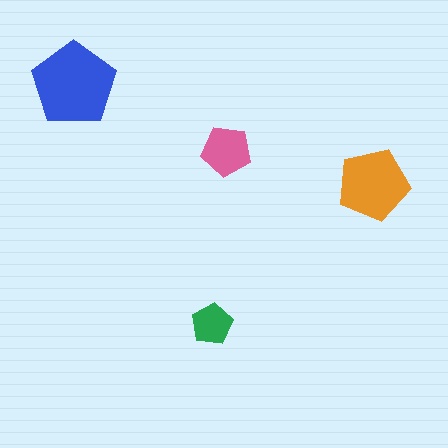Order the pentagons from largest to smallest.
the blue one, the orange one, the pink one, the green one.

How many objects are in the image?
There are 4 objects in the image.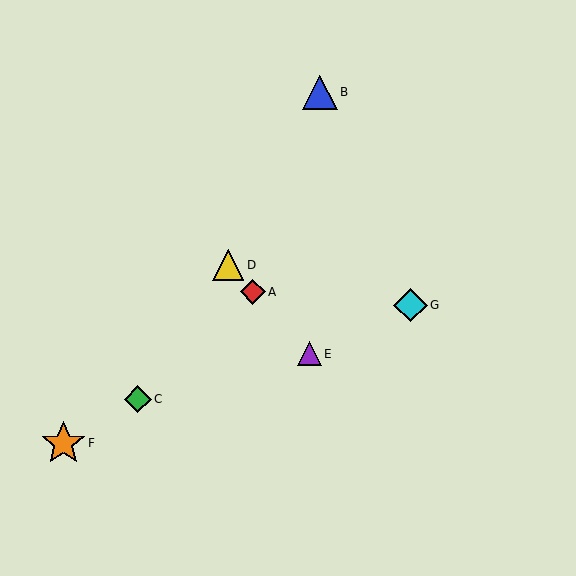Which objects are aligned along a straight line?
Objects A, D, E are aligned along a straight line.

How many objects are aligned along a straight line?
3 objects (A, D, E) are aligned along a straight line.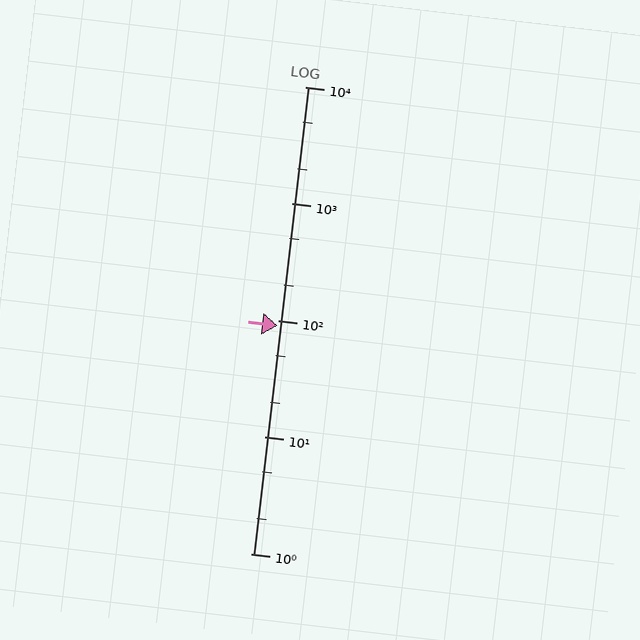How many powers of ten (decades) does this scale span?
The scale spans 4 decades, from 1 to 10000.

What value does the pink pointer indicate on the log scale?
The pointer indicates approximately 90.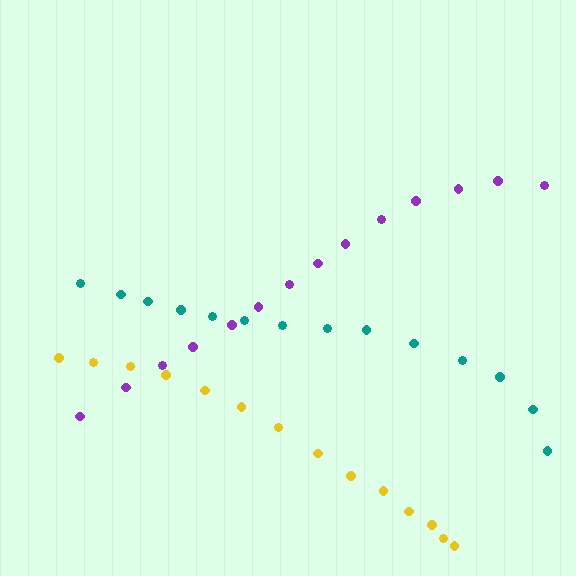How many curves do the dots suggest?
There are 3 distinct paths.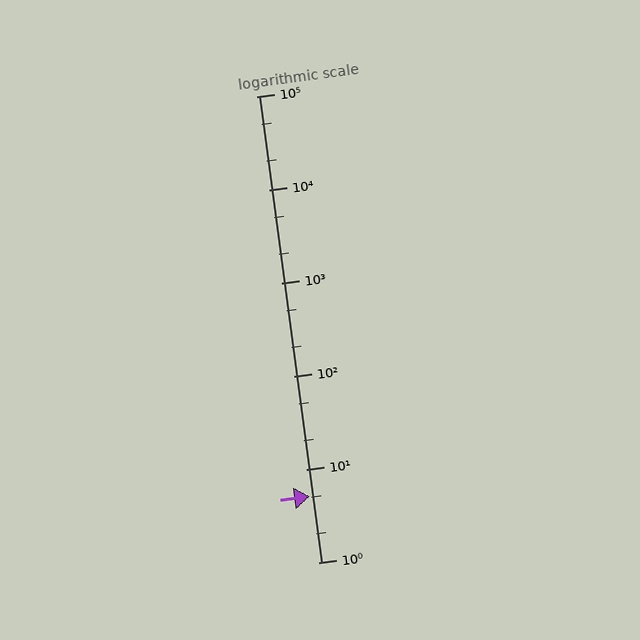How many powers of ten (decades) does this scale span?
The scale spans 5 decades, from 1 to 100000.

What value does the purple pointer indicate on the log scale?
The pointer indicates approximately 5.1.